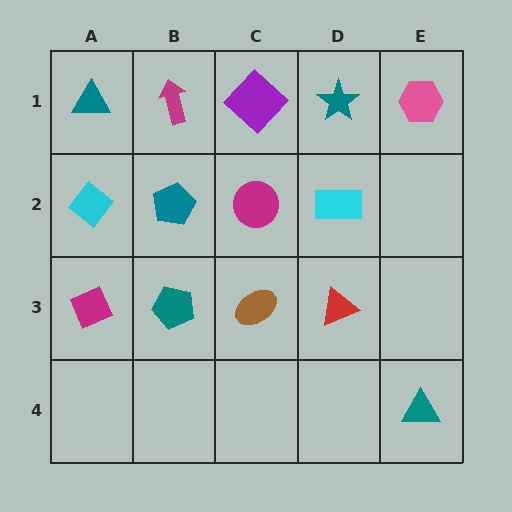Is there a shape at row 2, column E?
No, that cell is empty.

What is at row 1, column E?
A pink hexagon.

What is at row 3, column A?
A magenta diamond.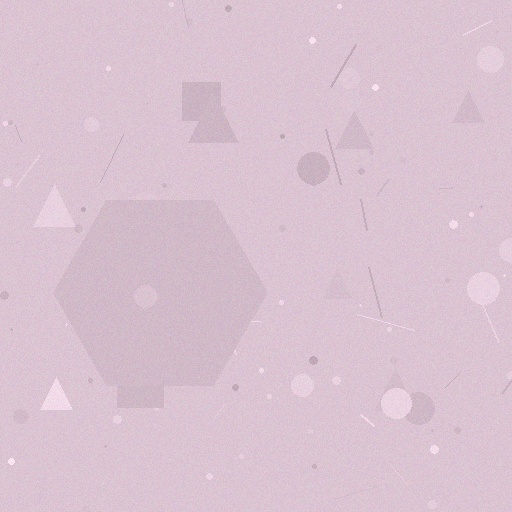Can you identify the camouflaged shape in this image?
The camouflaged shape is a hexagon.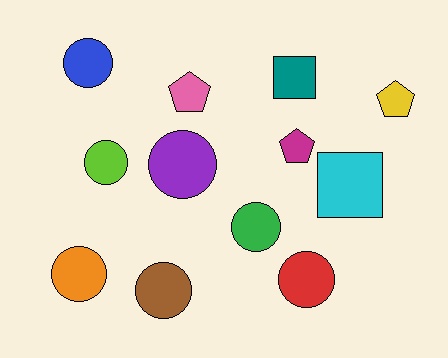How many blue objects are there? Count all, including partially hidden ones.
There is 1 blue object.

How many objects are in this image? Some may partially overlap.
There are 12 objects.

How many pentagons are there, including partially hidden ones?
There are 3 pentagons.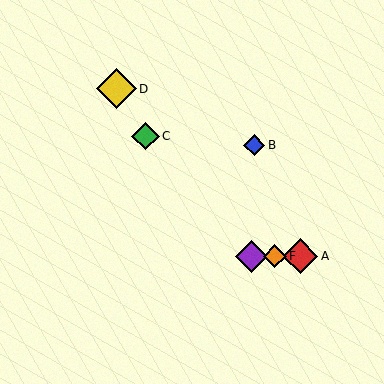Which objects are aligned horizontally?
Objects A, E, F are aligned horizontally.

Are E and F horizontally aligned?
Yes, both are at y≈256.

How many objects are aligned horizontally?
3 objects (A, E, F) are aligned horizontally.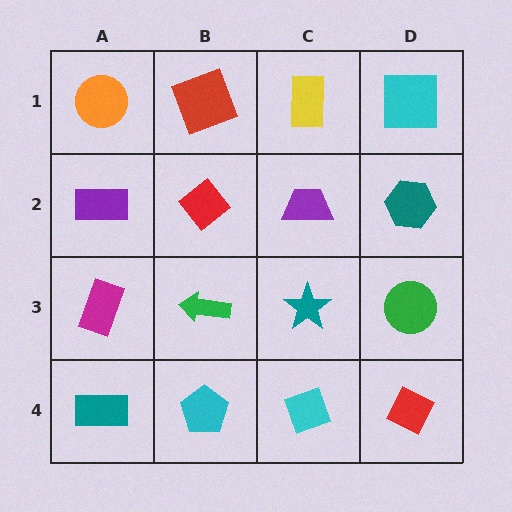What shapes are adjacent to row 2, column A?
An orange circle (row 1, column A), a magenta rectangle (row 3, column A), a red diamond (row 2, column B).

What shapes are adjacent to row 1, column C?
A purple trapezoid (row 2, column C), a red square (row 1, column B), a cyan square (row 1, column D).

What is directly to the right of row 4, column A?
A cyan pentagon.